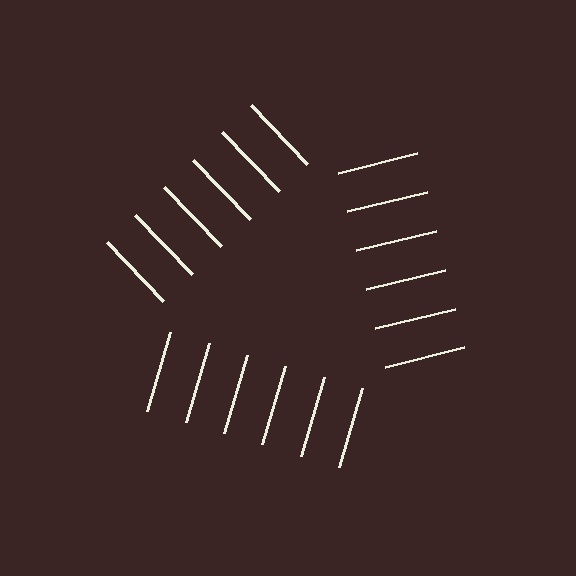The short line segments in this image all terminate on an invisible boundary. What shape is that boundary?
An illusory triangle — the line segments terminate on its edges but no continuous stroke is drawn.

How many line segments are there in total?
18 — 6 along each of the 3 edges.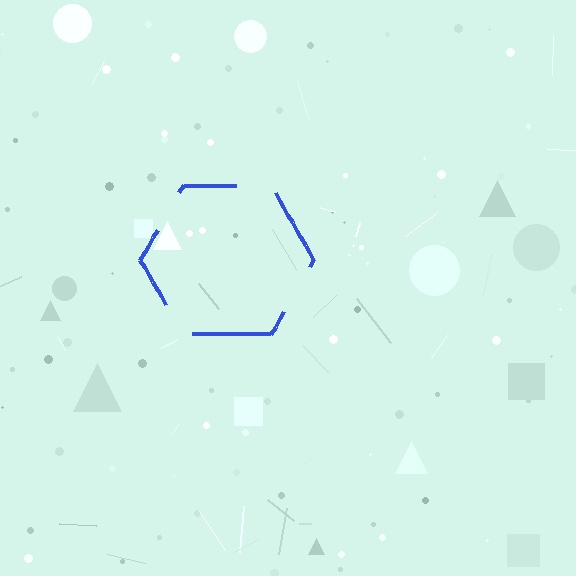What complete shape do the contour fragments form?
The contour fragments form a hexagon.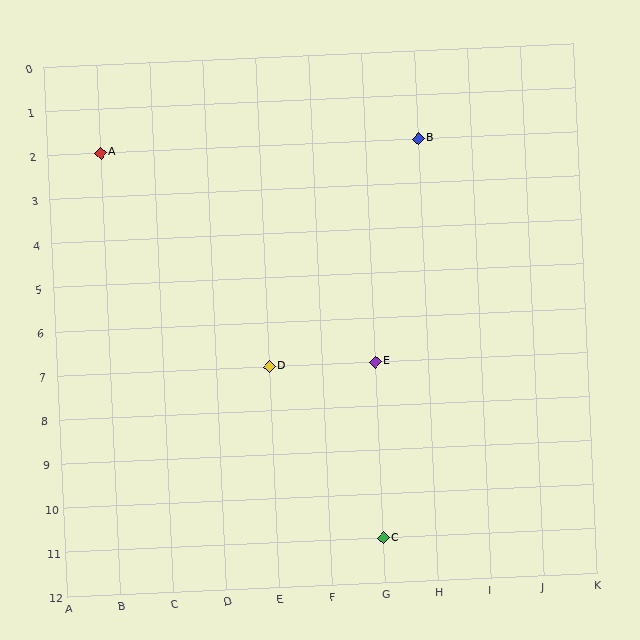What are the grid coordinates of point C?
Point C is at grid coordinates (G, 11).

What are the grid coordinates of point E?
Point E is at grid coordinates (G, 7).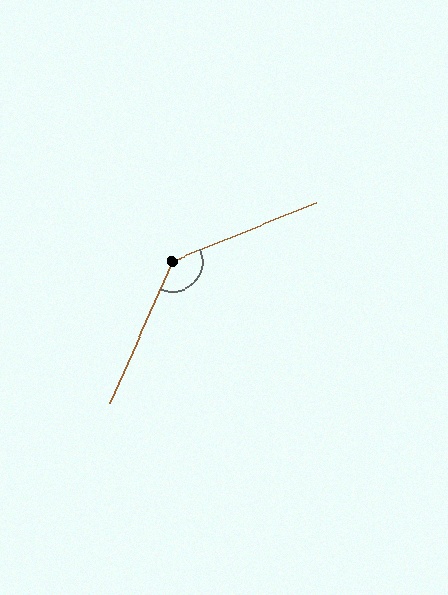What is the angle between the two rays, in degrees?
Approximately 136 degrees.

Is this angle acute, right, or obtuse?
It is obtuse.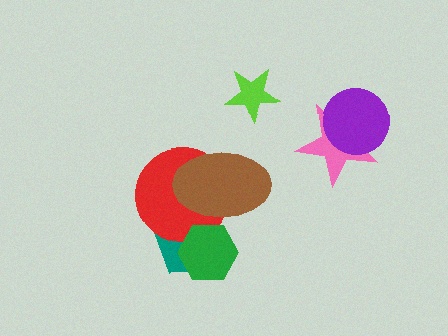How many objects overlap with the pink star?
1 object overlaps with the pink star.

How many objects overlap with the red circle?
3 objects overlap with the red circle.